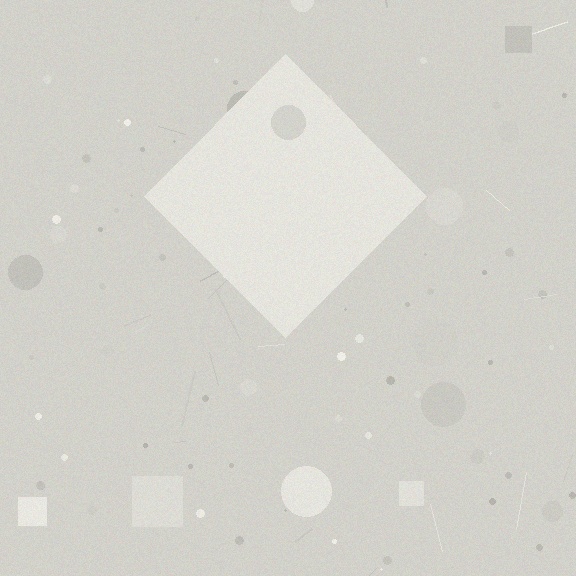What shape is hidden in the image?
A diamond is hidden in the image.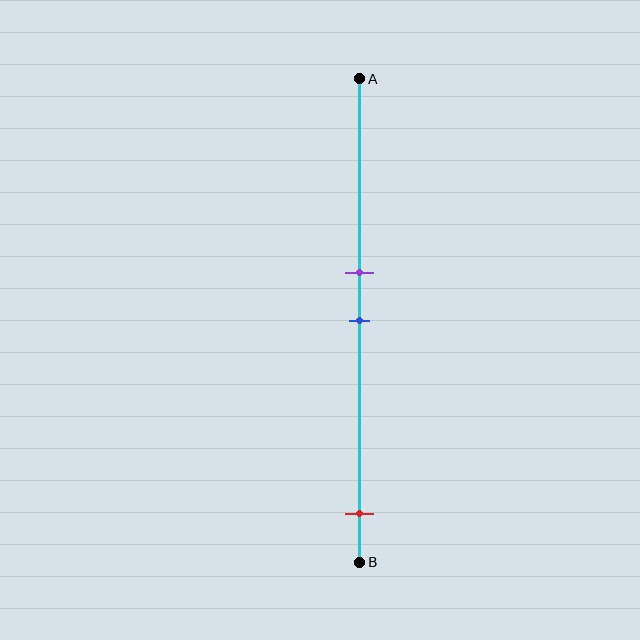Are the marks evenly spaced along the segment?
No, the marks are not evenly spaced.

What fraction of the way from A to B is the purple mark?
The purple mark is approximately 40% (0.4) of the way from A to B.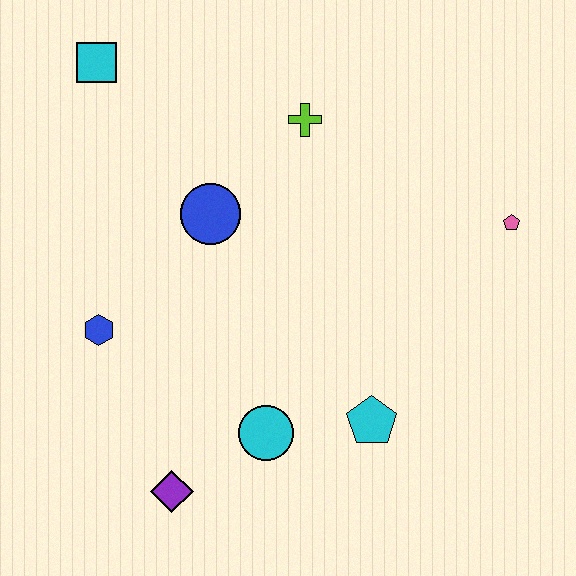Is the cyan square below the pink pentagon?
No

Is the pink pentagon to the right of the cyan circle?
Yes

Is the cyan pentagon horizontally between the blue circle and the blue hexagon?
No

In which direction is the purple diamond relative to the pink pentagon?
The purple diamond is to the left of the pink pentagon.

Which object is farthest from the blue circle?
The pink pentagon is farthest from the blue circle.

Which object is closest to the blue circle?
The lime cross is closest to the blue circle.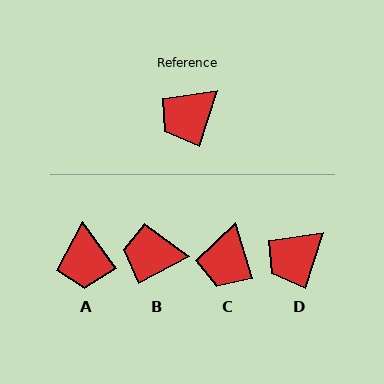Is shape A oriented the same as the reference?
No, it is off by about 53 degrees.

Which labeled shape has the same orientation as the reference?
D.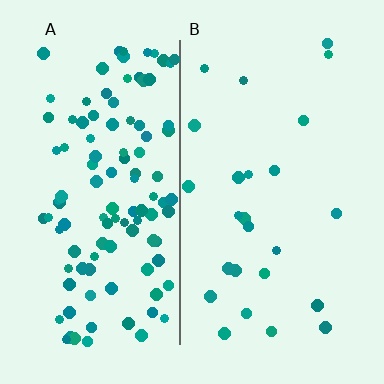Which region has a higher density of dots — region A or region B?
A (the left).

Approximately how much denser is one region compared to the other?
Approximately 4.5× — region A over region B.